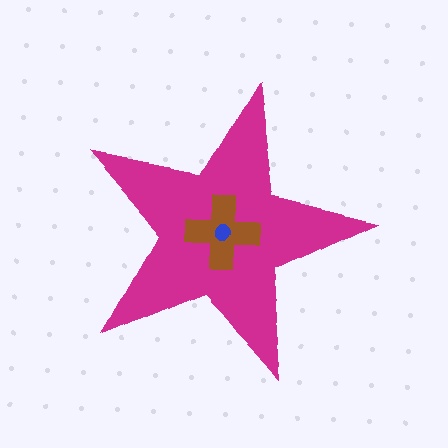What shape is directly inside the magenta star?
The brown cross.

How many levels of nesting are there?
3.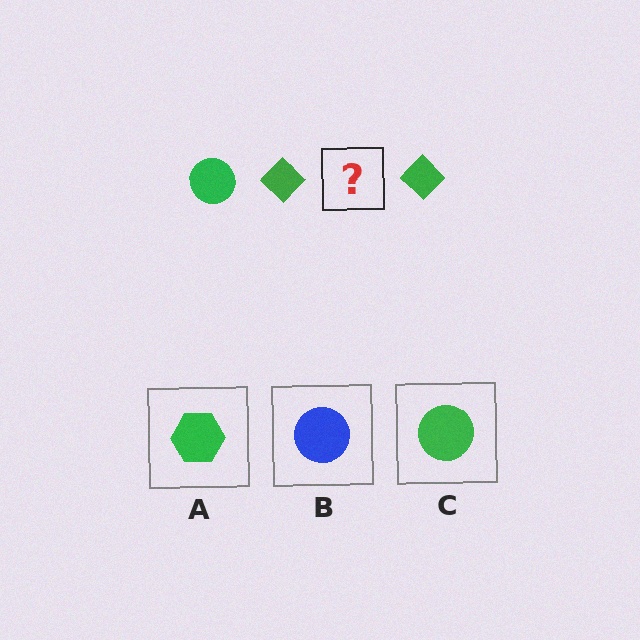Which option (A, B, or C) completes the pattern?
C.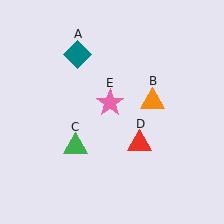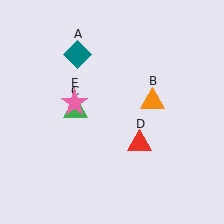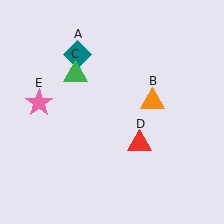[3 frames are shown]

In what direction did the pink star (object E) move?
The pink star (object E) moved left.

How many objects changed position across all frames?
2 objects changed position: green triangle (object C), pink star (object E).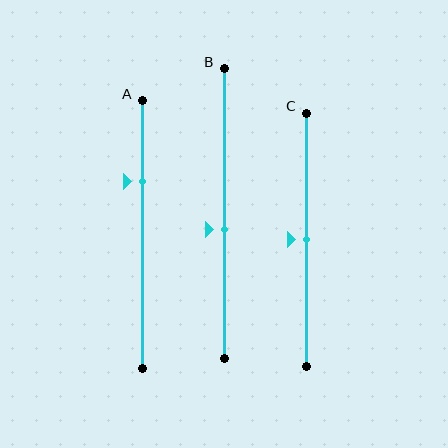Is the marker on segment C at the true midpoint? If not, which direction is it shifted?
Yes, the marker on segment C is at the true midpoint.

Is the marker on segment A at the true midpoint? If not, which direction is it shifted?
No, the marker on segment A is shifted upward by about 20% of the segment length.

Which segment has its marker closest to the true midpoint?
Segment C has its marker closest to the true midpoint.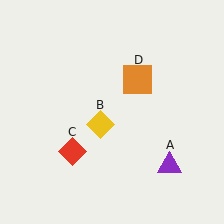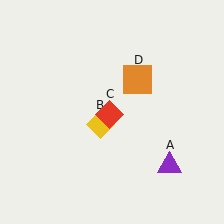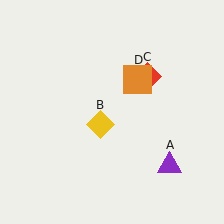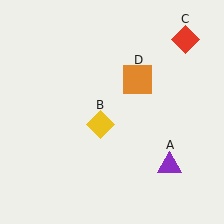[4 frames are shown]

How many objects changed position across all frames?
1 object changed position: red diamond (object C).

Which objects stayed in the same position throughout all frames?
Purple triangle (object A) and yellow diamond (object B) and orange square (object D) remained stationary.